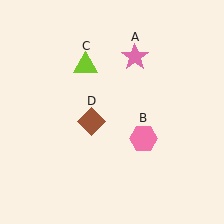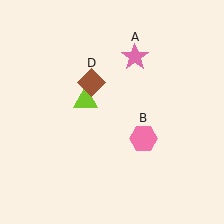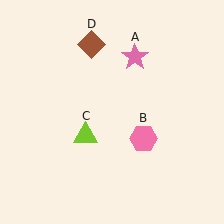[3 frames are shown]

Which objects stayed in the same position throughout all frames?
Pink star (object A) and pink hexagon (object B) remained stationary.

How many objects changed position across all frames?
2 objects changed position: lime triangle (object C), brown diamond (object D).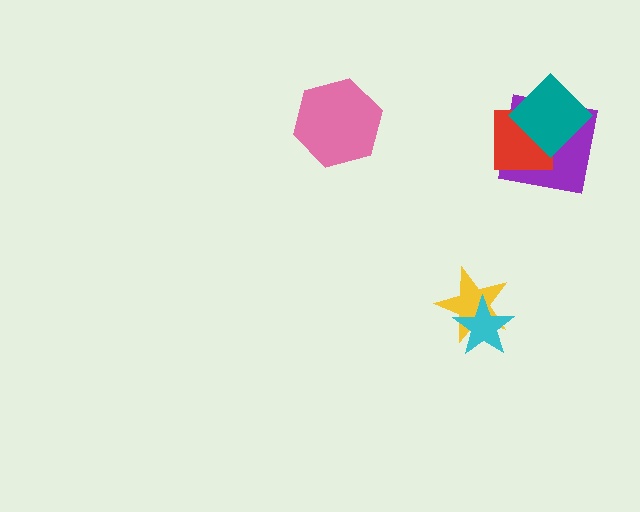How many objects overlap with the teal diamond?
2 objects overlap with the teal diamond.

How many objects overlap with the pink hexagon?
0 objects overlap with the pink hexagon.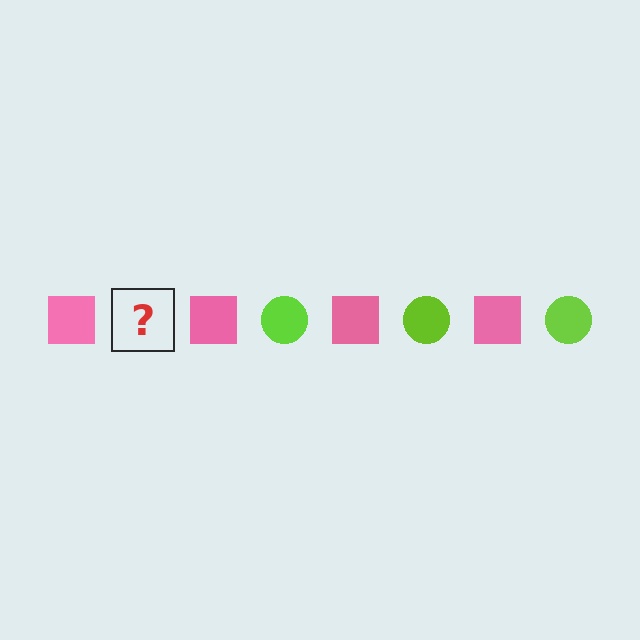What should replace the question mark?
The question mark should be replaced with a lime circle.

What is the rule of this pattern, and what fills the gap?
The rule is that the pattern alternates between pink square and lime circle. The gap should be filled with a lime circle.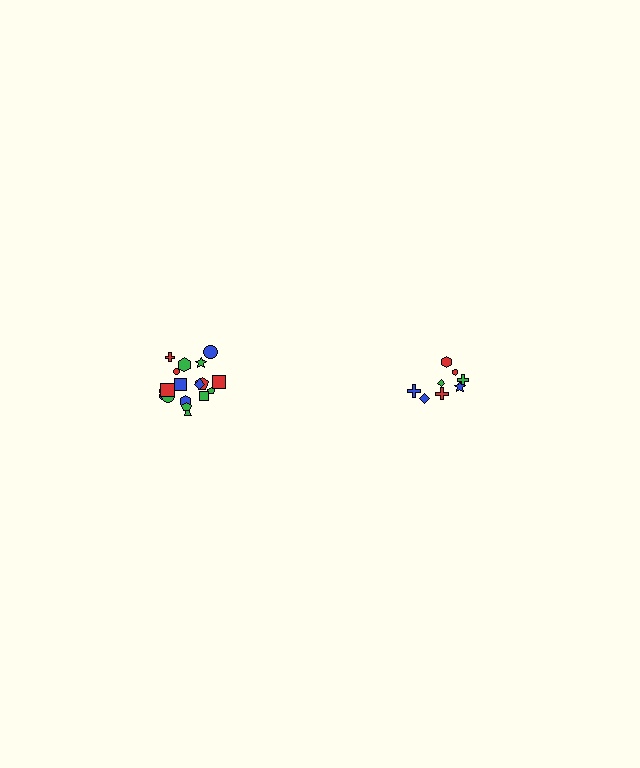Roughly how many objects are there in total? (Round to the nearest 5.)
Roughly 25 objects in total.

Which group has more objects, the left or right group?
The left group.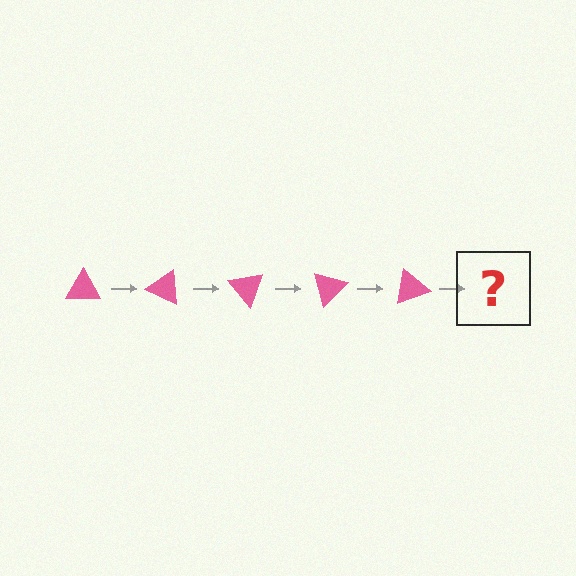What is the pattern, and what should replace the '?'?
The pattern is that the triangle rotates 25 degrees each step. The '?' should be a pink triangle rotated 125 degrees.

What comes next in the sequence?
The next element should be a pink triangle rotated 125 degrees.